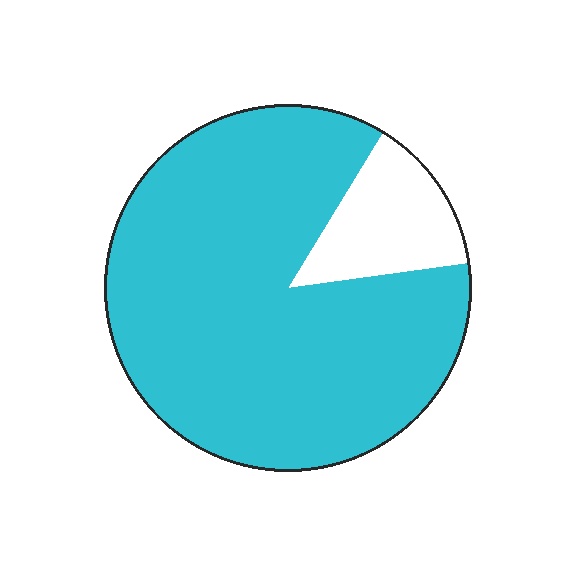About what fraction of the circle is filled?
About seven eighths (7/8).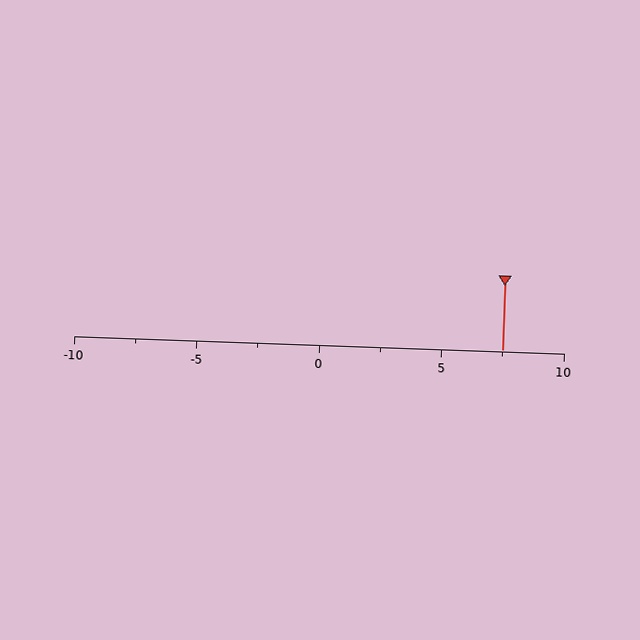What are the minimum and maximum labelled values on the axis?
The axis runs from -10 to 10.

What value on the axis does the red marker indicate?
The marker indicates approximately 7.5.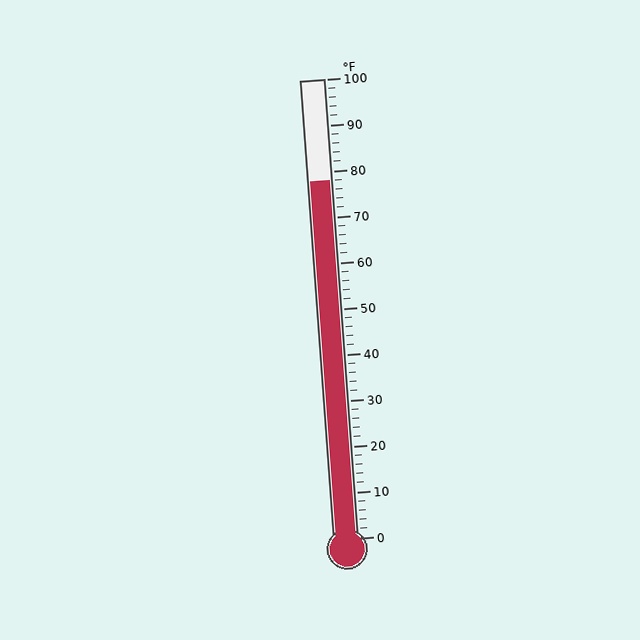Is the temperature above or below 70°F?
The temperature is above 70°F.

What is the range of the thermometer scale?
The thermometer scale ranges from 0°F to 100°F.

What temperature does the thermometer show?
The thermometer shows approximately 78°F.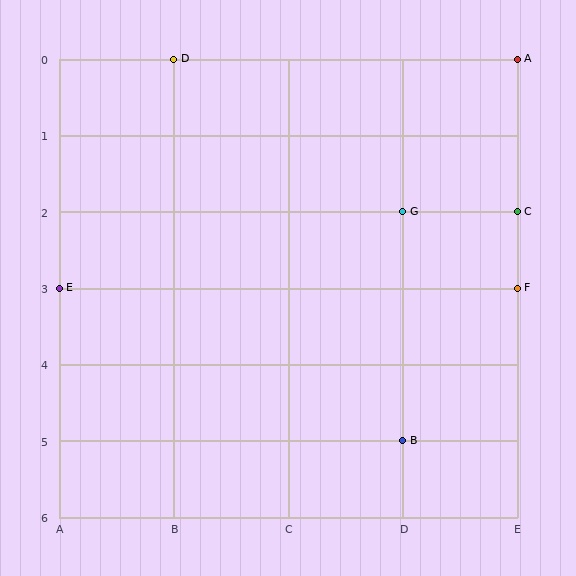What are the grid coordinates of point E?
Point E is at grid coordinates (A, 3).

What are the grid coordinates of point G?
Point G is at grid coordinates (D, 2).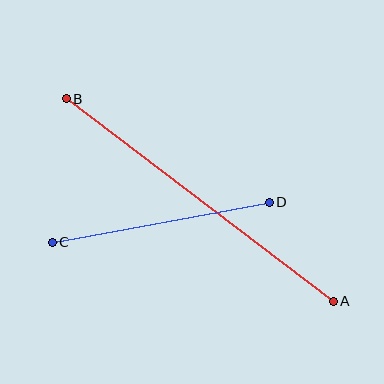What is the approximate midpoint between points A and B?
The midpoint is at approximately (200, 200) pixels.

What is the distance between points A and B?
The distance is approximately 335 pixels.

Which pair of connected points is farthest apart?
Points A and B are farthest apart.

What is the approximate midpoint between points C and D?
The midpoint is at approximately (161, 222) pixels.